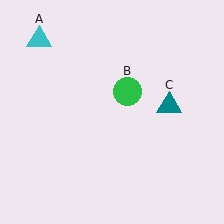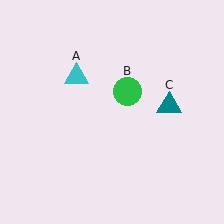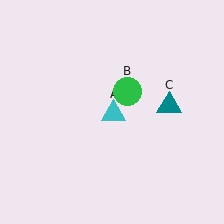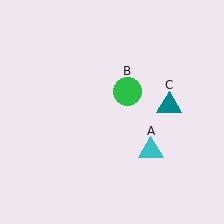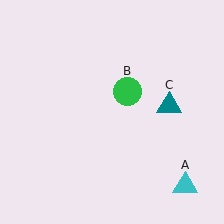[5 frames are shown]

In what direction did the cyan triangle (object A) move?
The cyan triangle (object A) moved down and to the right.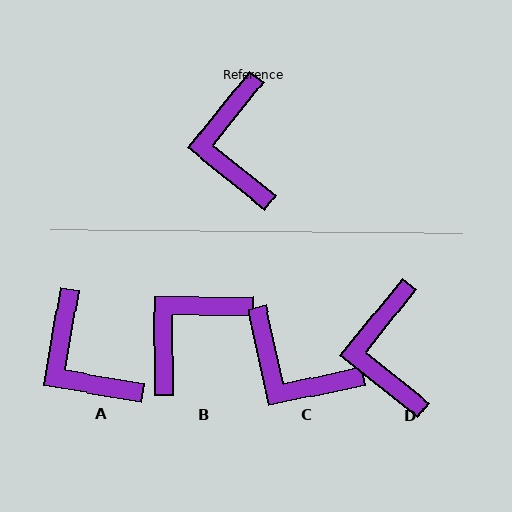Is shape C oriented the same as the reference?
No, it is off by about 51 degrees.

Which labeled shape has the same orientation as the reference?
D.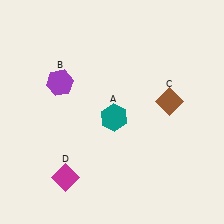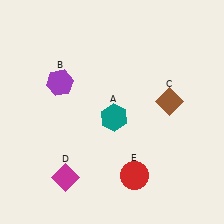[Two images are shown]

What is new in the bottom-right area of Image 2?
A red circle (E) was added in the bottom-right area of Image 2.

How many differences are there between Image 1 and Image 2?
There is 1 difference between the two images.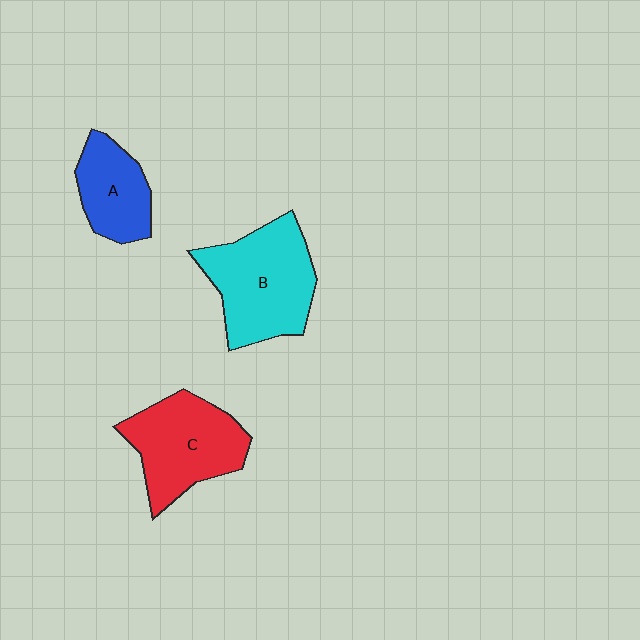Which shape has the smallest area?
Shape A (blue).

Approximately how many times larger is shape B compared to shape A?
Approximately 1.7 times.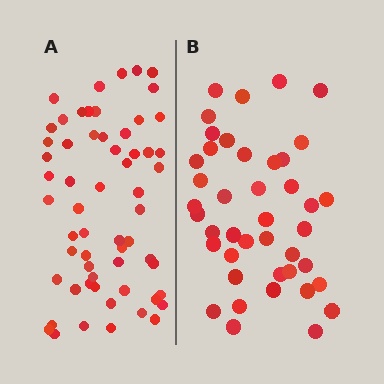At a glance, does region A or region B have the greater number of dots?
Region A (the left region) has more dots.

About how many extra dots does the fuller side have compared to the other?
Region A has approximately 20 more dots than region B.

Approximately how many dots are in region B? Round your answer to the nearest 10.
About 40 dots. (The exact count is 42, which rounds to 40.)